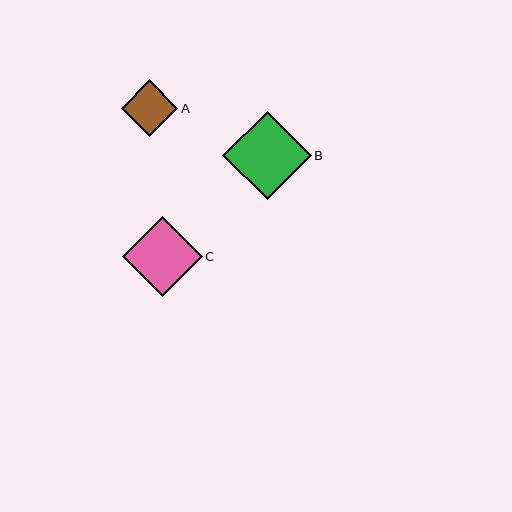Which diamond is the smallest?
Diamond A is the smallest with a size of approximately 56 pixels.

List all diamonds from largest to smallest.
From largest to smallest: B, C, A.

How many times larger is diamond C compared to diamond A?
Diamond C is approximately 1.4 times the size of diamond A.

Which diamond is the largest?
Diamond B is the largest with a size of approximately 89 pixels.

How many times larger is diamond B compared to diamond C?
Diamond B is approximately 1.1 times the size of diamond C.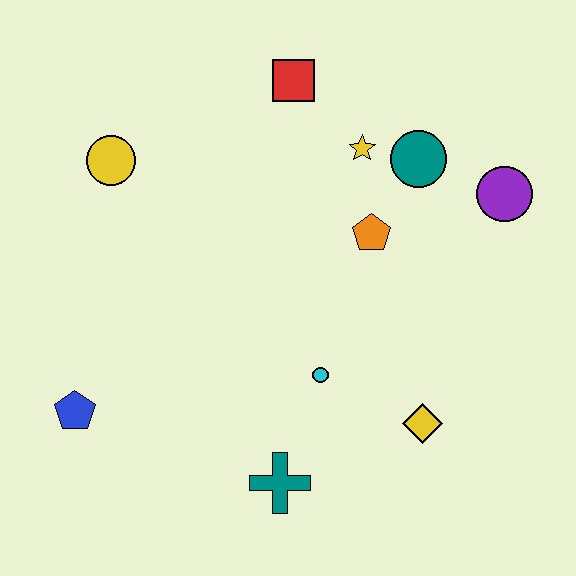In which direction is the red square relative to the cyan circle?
The red square is above the cyan circle.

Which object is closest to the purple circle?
The teal circle is closest to the purple circle.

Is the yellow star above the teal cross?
Yes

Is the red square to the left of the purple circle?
Yes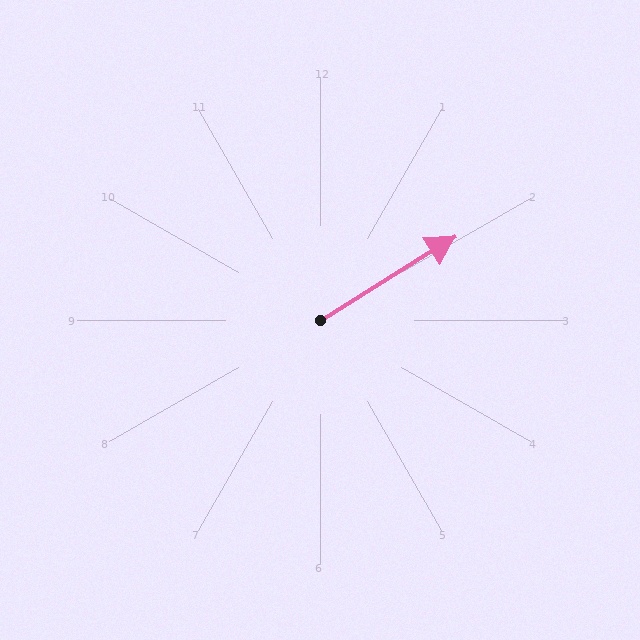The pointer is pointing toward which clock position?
Roughly 2 o'clock.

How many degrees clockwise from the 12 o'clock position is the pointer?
Approximately 58 degrees.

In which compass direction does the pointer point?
Northeast.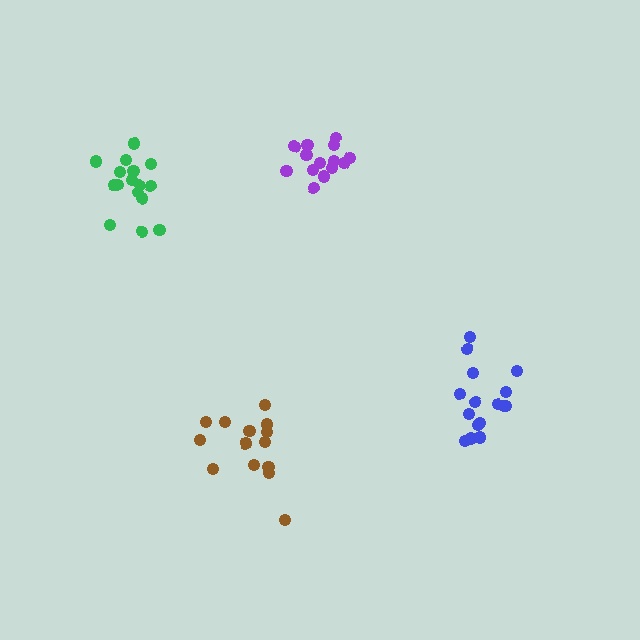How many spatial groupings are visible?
There are 4 spatial groupings.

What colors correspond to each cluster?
The clusters are colored: brown, blue, green, purple.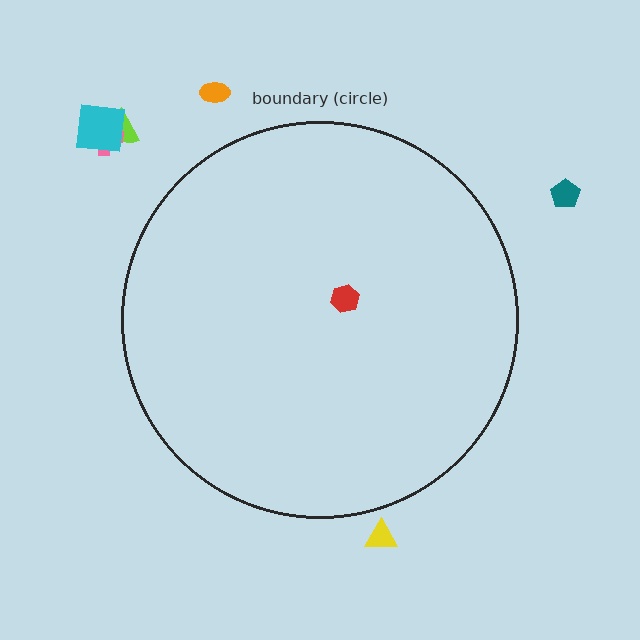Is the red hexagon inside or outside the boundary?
Inside.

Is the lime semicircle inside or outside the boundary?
Outside.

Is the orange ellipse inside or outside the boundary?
Outside.